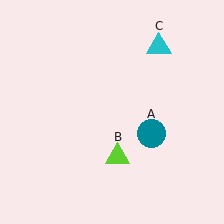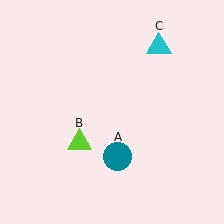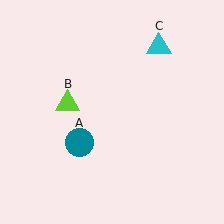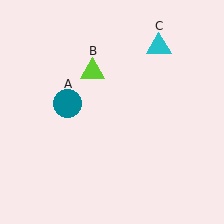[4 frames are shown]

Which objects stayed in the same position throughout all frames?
Cyan triangle (object C) remained stationary.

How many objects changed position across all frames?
2 objects changed position: teal circle (object A), lime triangle (object B).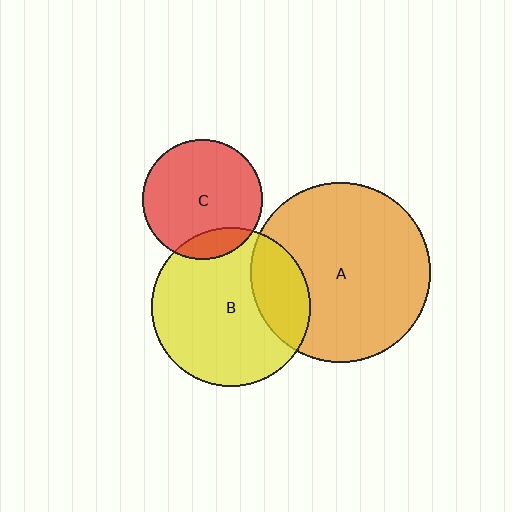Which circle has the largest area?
Circle A (orange).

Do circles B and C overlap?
Yes.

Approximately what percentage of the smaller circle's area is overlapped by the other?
Approximately 15%.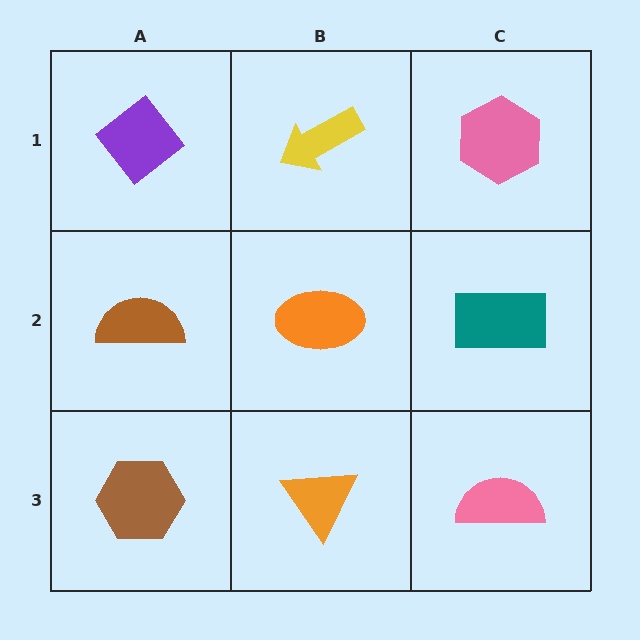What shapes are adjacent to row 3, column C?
A teal rectangle (row 2, column C), an orange triangle (row 3, column B).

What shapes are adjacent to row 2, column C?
A pink hexagon (row 1, column C), a pink semicircle (row 3, column C), an orange ellipse (row 2, column B).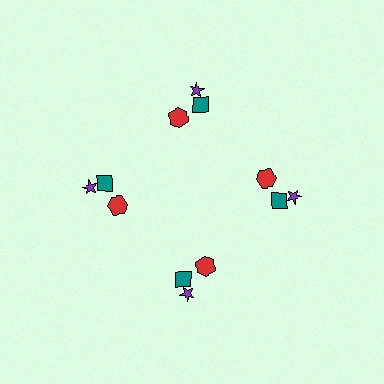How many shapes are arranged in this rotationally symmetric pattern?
There are 12 shapes, arranged in 4 groups of 3.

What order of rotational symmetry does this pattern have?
This pattern has 4-fold rotational symmetry.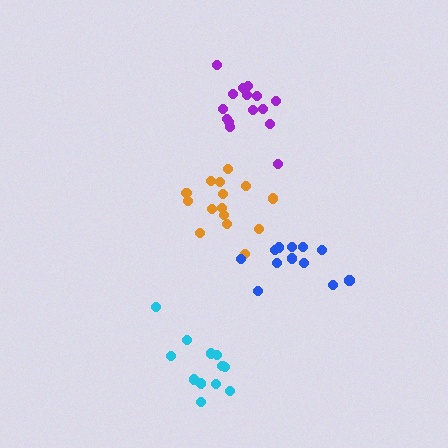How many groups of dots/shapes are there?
There are 4 groups.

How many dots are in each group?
Group 1: 15 dots, Group 2: 15 dots, Group 3: 12 dots, Group 4: 12 dots (54 total).